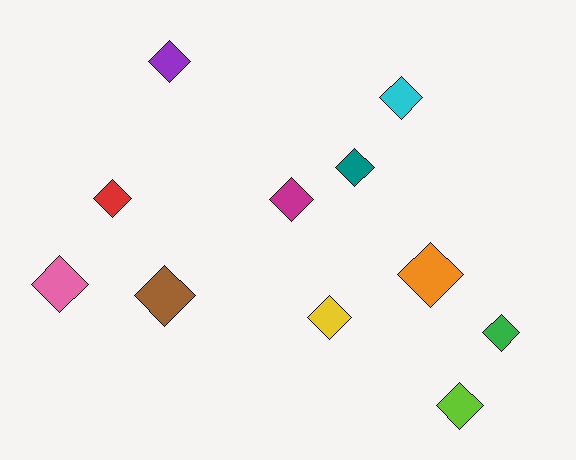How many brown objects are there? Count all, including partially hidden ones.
There is 1 brown object.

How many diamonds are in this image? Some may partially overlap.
There are 11 diamonds.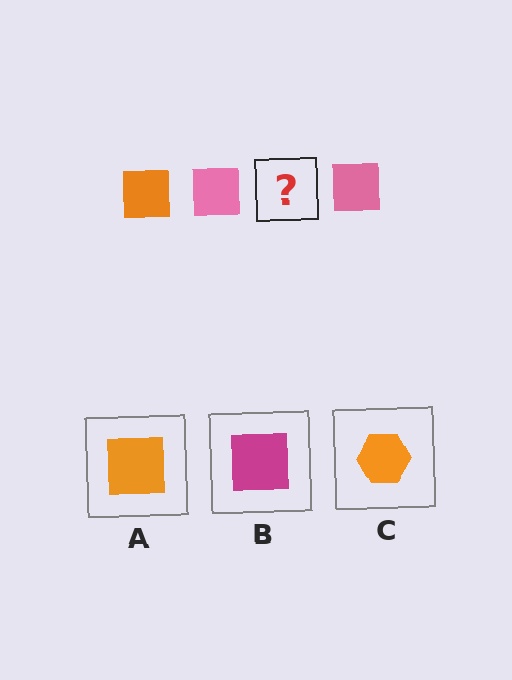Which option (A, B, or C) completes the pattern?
A.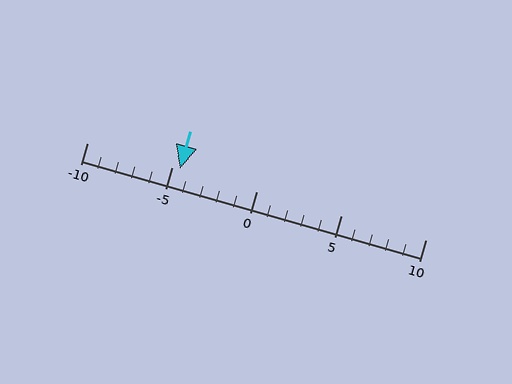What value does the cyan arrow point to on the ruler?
The cyan arrow points to approximately -4.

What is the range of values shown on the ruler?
The ruler shows values from -10 to 10.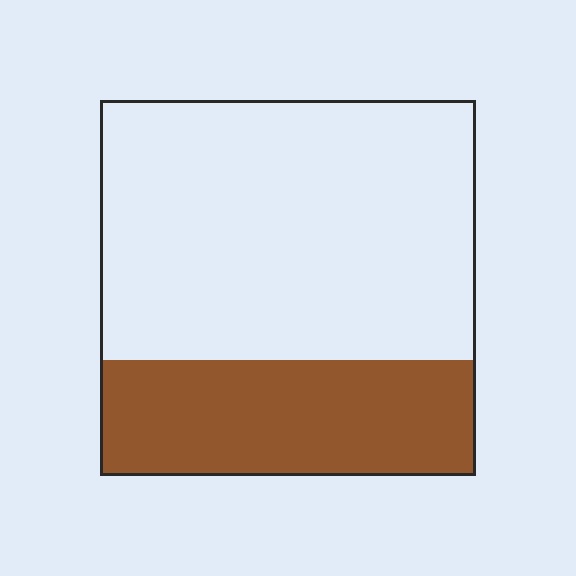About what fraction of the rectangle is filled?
About one third (1/3).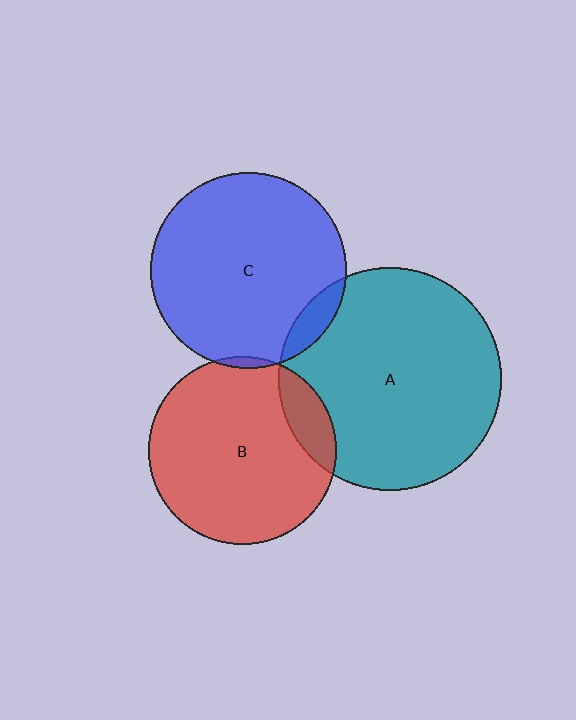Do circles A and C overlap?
Yes.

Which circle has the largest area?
Circle A (teal).